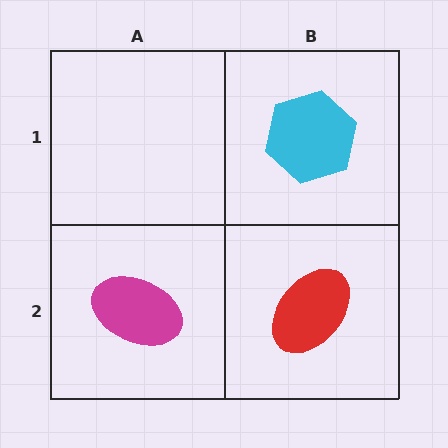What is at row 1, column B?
A cyan hexagon.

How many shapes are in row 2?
2 shapes.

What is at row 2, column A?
A magenta ellipse.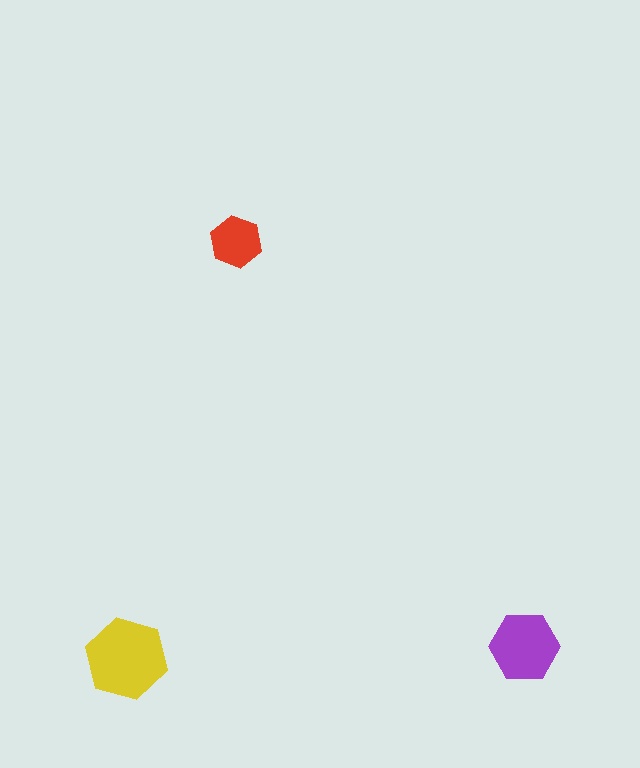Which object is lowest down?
The yellow hexagon is bottommost.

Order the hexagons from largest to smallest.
the yellow one, the purple one, the red one.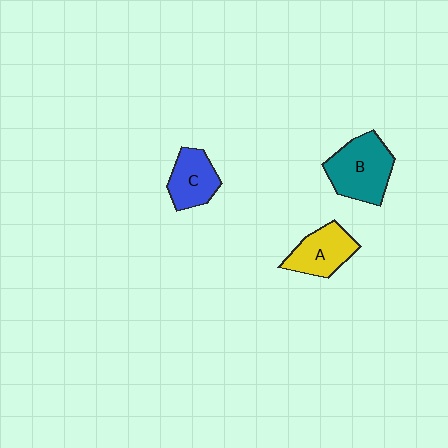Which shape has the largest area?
Shape B (teal).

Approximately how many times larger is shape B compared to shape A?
Approximately 1.3 times.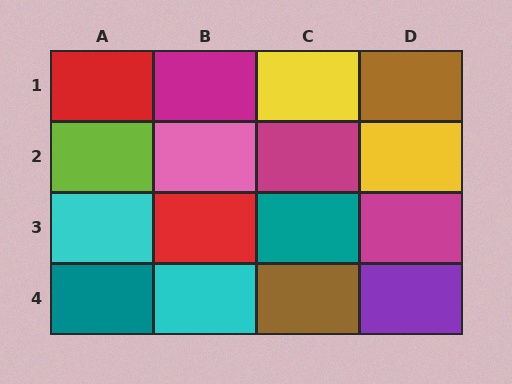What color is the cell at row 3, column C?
Teal.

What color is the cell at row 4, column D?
Purple.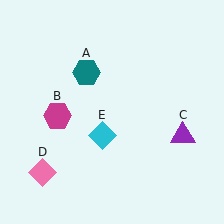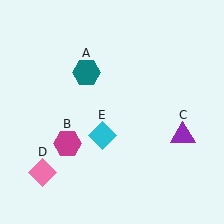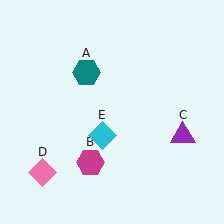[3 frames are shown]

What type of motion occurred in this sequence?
The magenta hexagon (object B) rotated counterclockwise around the center of the scene.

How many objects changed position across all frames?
1 object changed position: magenta hexagon (object B).